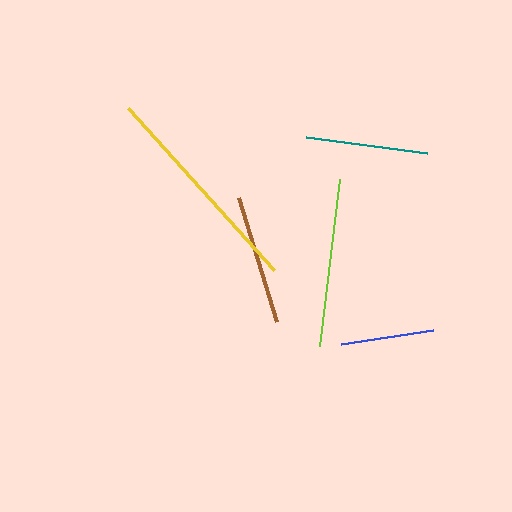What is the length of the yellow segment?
The yellow segment is approximately 218 pixels long.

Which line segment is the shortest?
The blue line is the shortest at approximately 93 pixels.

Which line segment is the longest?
The yellow line is the longest at approximately 218 pixels.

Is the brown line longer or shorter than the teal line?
The brown line is longer than the teal line.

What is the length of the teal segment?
The teal segment is approximately 122 pixels long.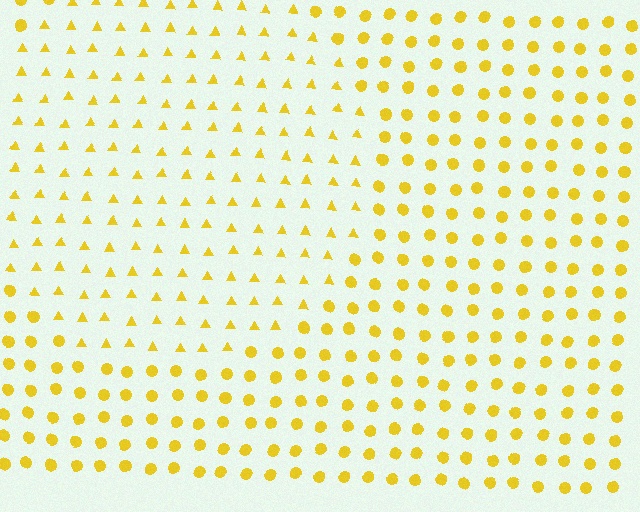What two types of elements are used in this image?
The image uses triangles inside the circle region and circles outside it.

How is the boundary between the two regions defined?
The boundary is defined by a change in element shape: triangles inside vs. circles outside. All elements share the same color and spacing.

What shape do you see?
I see a circle.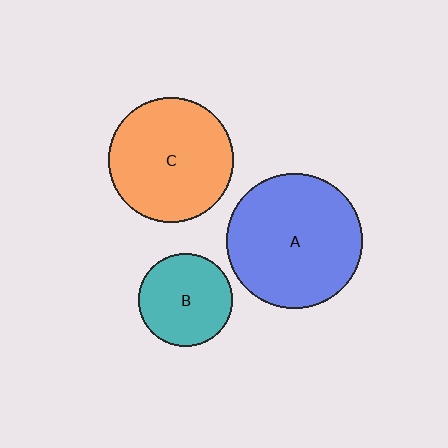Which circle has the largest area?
Circle A (blue).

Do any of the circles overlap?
No, none of the circles overlap.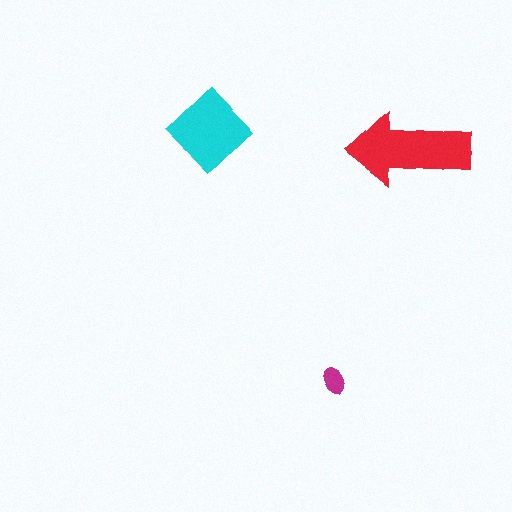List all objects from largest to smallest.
The red arrow, the cyan diamond, the magenta ellipse.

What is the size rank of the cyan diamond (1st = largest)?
2nd.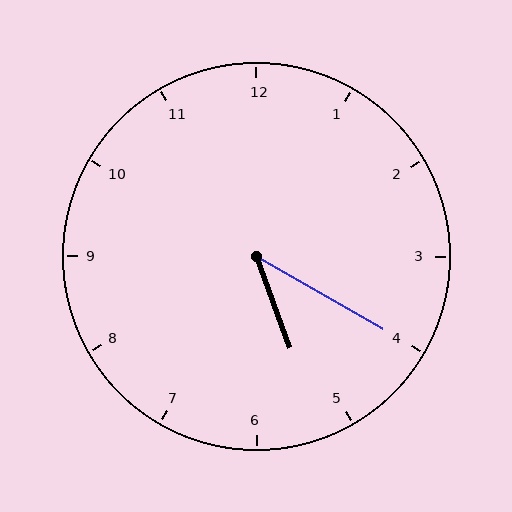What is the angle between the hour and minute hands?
Approximately 40 degrees.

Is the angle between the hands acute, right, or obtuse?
It is acute.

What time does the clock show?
5:20.